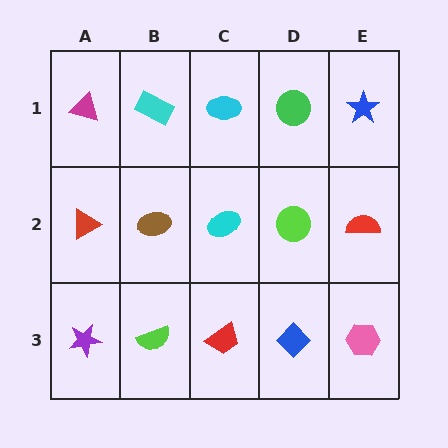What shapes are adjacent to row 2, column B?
A cyan rectangle (row 1, column B), a lime semicircle (row 3, column B), a red triangle (row 2, column A), a cyan ellipse (row 2, column C).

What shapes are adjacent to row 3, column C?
A cyan ellipse (row 2, column C), a lime semicircle (row 3, column B), a blue diamond (row 3, column D).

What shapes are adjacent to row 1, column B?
A brown ellipse (row 2, column B), a magenta triangle (row 1, column A), a cyan ellipse (row 1, column C).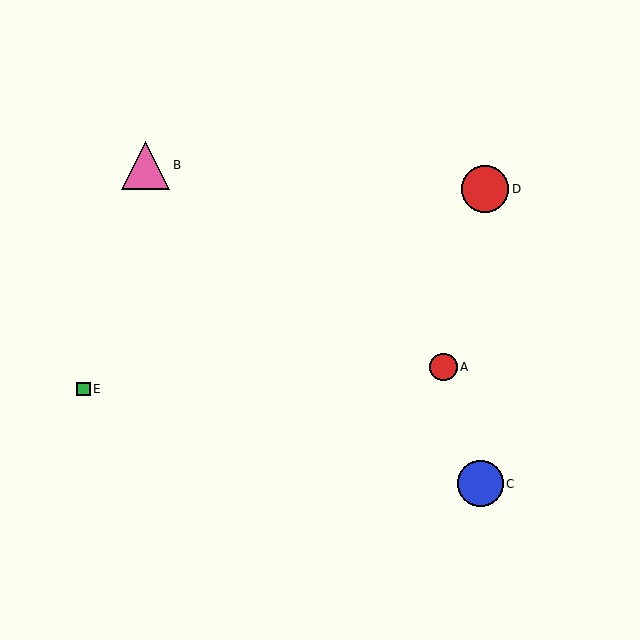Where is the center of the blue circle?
The center of the blue circle is at (480, 484).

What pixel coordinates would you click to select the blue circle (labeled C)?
Click at (480, 484) to select the blue circle C.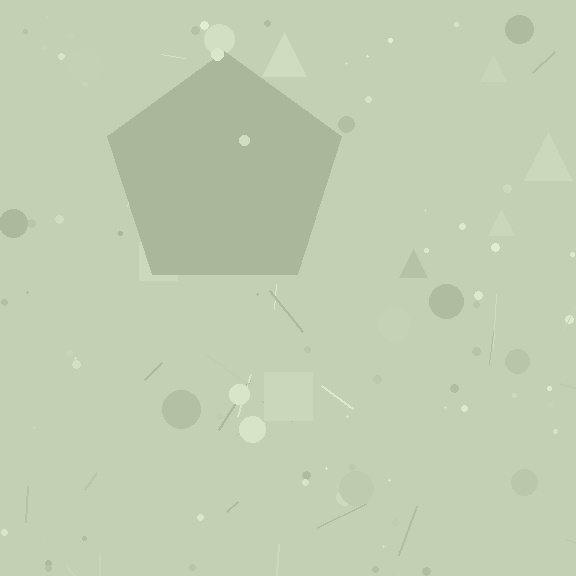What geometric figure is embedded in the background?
A pentagon is embedded in the background.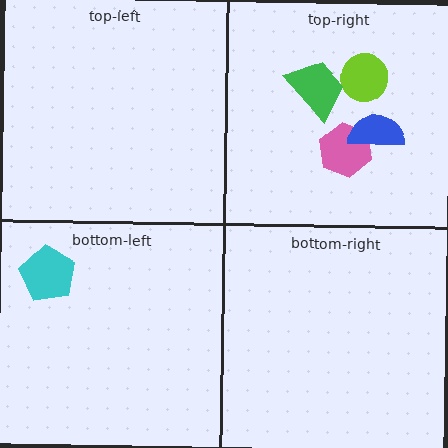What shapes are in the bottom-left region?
The cyan pentagon.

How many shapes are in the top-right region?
4.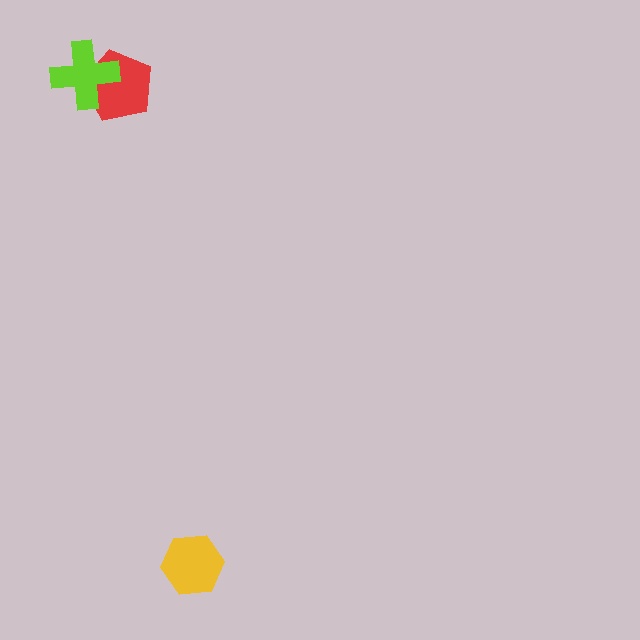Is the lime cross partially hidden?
No, no other shape covers it.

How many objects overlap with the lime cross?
1 object overlaps with the lime cross.